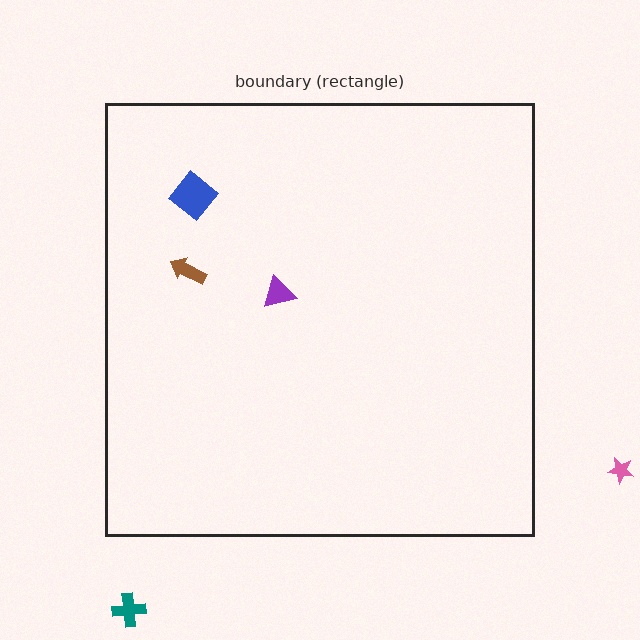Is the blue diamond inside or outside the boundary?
Inside.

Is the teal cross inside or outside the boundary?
Outside.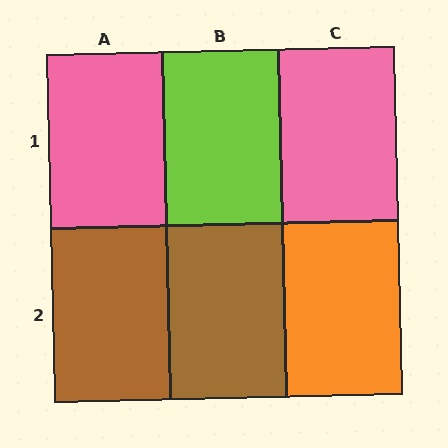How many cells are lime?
1 cell is lime.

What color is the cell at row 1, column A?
Pink.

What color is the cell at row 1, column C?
Pink.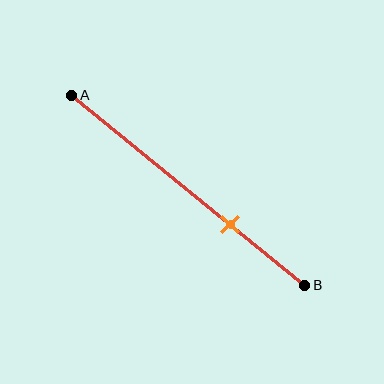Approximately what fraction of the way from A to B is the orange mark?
The orange mark is approximately 70% of the way from A to B.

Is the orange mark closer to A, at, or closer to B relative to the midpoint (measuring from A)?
The orange mark is closer to point B than the midpoint of segment AB.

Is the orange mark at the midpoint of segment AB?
No, the mark is at about 70% from A, not at the 50% midpoint.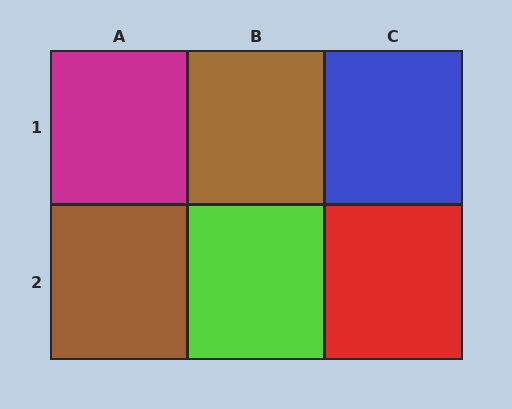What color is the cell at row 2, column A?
Brown.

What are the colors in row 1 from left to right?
Magenta, brown, blue.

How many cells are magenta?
1 cell is magenta.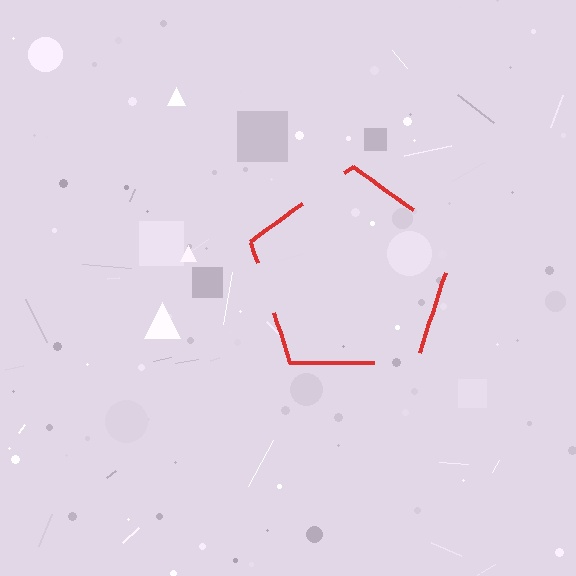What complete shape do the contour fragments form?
The contour fragments form a pentagon.